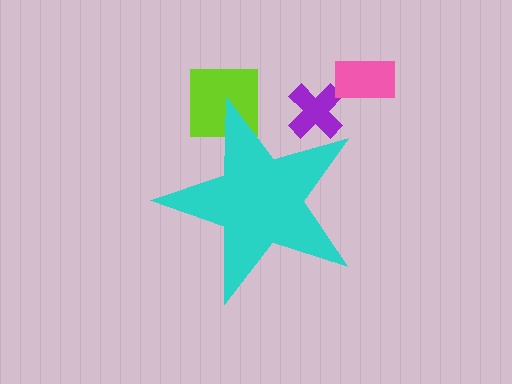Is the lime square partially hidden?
Yes, the lime square is partially hidden behind the cyan star.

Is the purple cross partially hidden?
Yes, the purple cross is partially hidden behind the cyan star.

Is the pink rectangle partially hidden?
No, the pink rectangle is fully visible.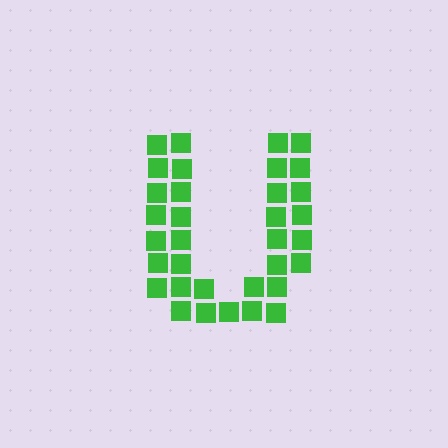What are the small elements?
The small elements are squares.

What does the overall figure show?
The overall figure shows the letter U.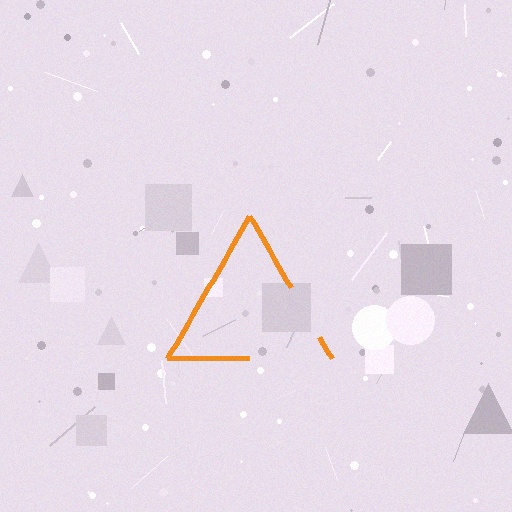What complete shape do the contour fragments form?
The contour fragments form a triangle.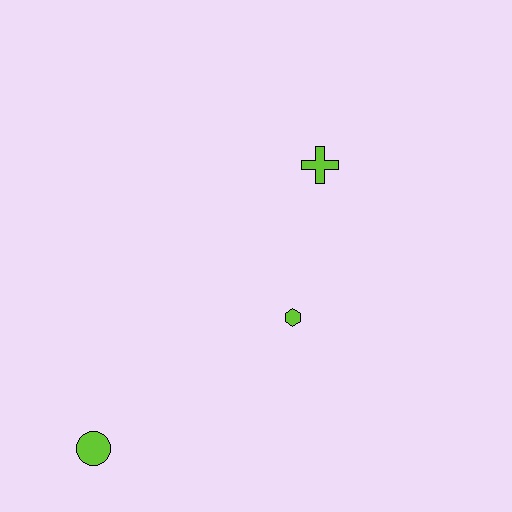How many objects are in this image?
There are 3 objects.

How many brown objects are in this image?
There are no brown objects.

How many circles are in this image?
There is 1 circle.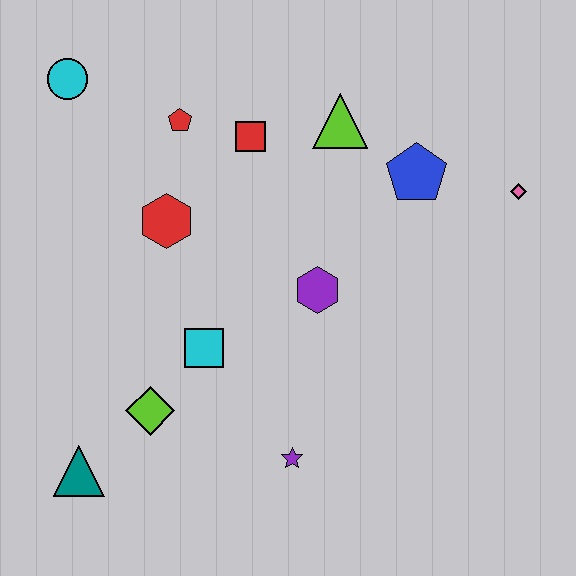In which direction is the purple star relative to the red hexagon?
The purple star is below the red hexagon.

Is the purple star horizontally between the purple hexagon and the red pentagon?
Yes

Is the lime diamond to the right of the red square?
No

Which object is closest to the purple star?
The cyan square is closest to the purple star.